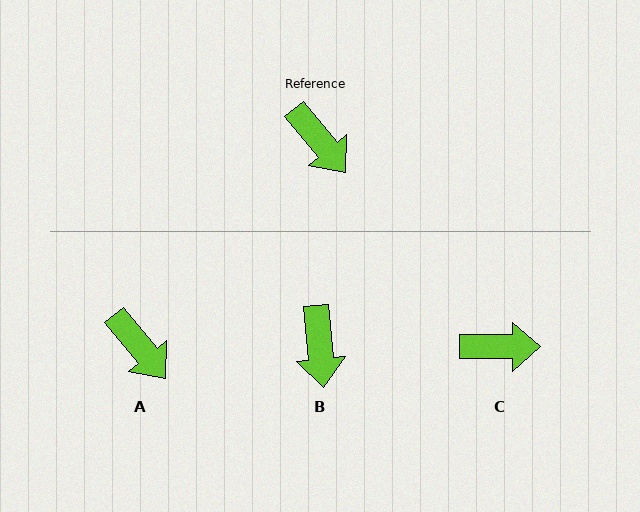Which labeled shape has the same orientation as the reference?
A.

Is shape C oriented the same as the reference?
No, it is off by about 51 degrees.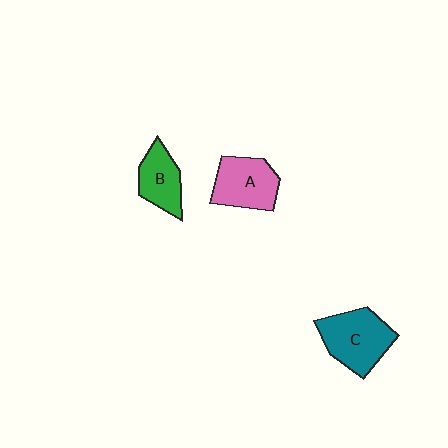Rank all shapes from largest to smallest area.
From largest to smallest: C (teal), A (pink), B (green).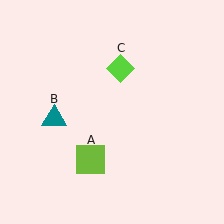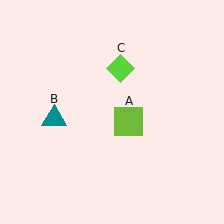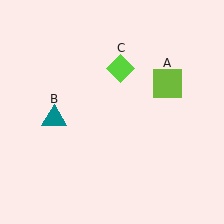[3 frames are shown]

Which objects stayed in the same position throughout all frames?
Teal triangle (object B) and lime diamond (object C) remained stationary.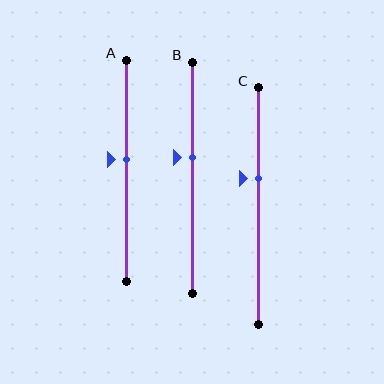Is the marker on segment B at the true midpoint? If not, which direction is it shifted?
No, the marker on segment B is shifted upward by about 9% of the segment length.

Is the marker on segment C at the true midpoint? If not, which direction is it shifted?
No, the marker on segment C is shifted upward by about 11% of the segment length.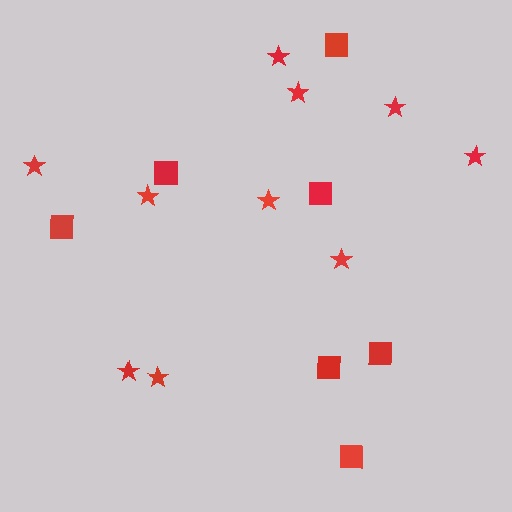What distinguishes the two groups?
There are 2 groups: one group of stars (10) and one group of squares (7).